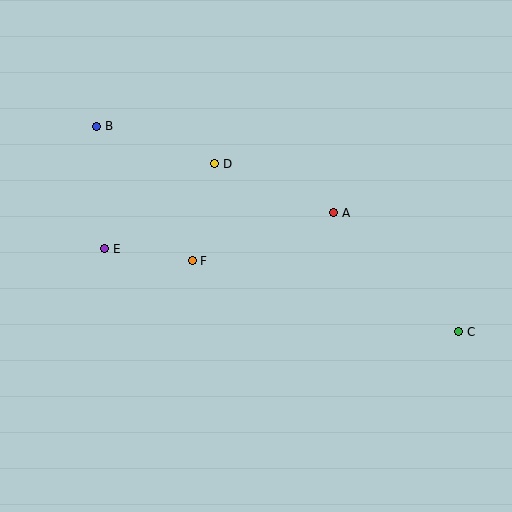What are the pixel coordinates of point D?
Point D is at (215, 164).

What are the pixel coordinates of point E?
Point E is at (105, 249).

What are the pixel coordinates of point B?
Point B is at (96, 126).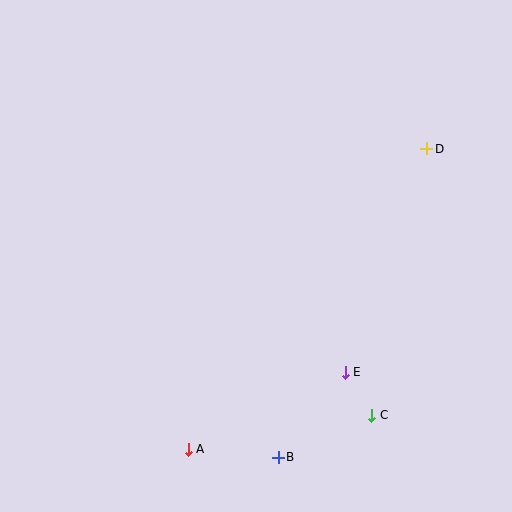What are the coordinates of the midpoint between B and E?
The midpoint between B and E is at (312, 415).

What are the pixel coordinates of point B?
Point B is at (278, 457).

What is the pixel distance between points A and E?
The distance between A and E is 175 pixels.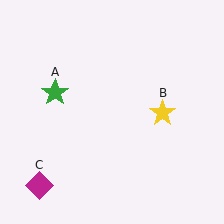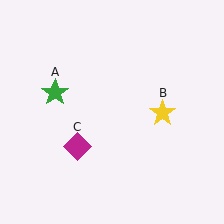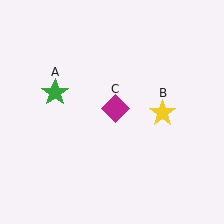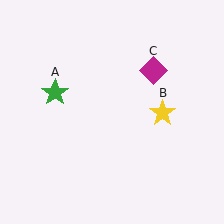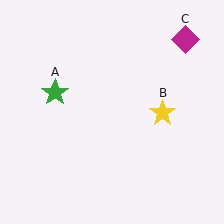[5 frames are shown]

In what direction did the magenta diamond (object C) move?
The magenta diamond (object C) moved up and to the right.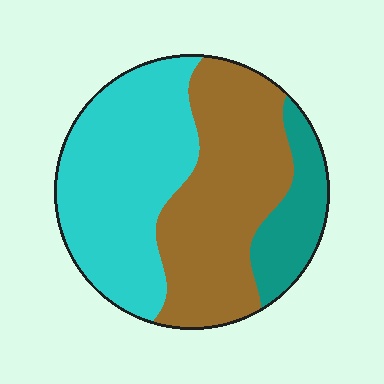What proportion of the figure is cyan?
Cyan takes up about two fifths (2/5) of the figure.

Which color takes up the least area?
Teal, at roughly 15%.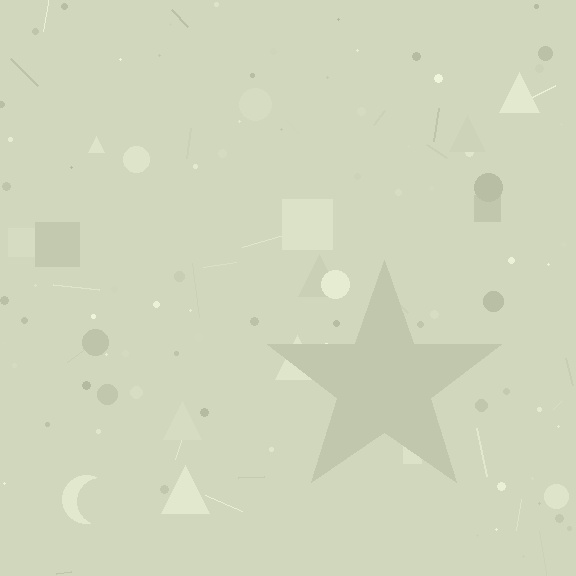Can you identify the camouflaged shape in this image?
The camouflaged shape is a star.